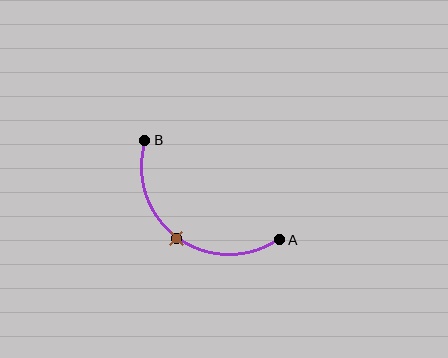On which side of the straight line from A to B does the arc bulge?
The arc bulges below and to the left of the straight line connecting A and B.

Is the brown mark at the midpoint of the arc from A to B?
Yes. The brown mark lies on the arc at equal arc-length from both A and B — it is the arc midpoint.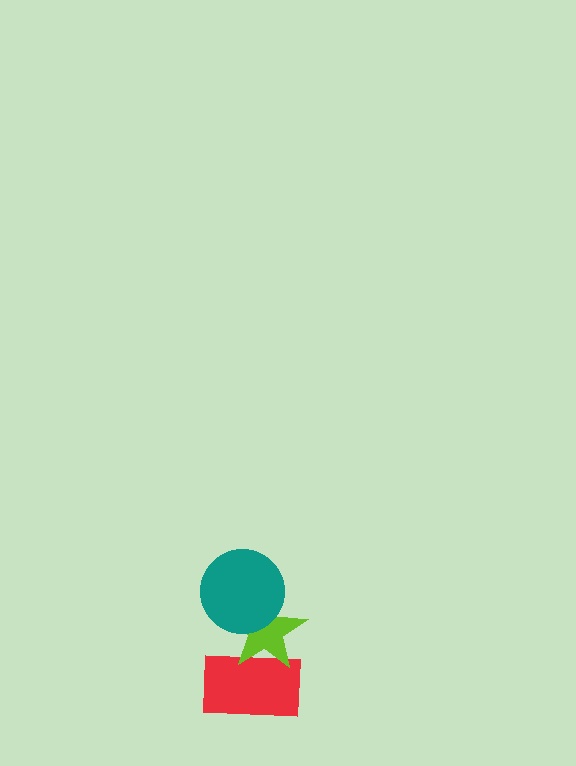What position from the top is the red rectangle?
The red rectangle is 3rd from the top.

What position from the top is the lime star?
The lime star is 2nd from the top.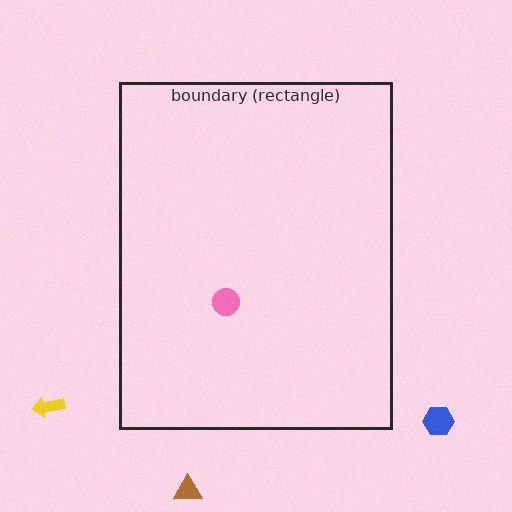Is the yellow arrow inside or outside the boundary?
Outside.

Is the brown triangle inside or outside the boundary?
Outside.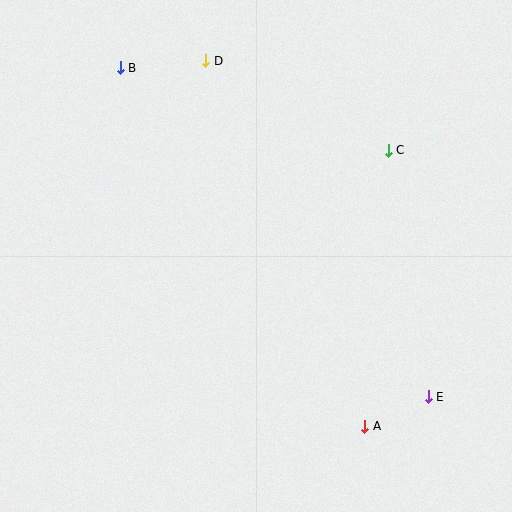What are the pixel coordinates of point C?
Point C is at (388, 150).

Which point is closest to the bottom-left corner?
Point A is closest to the bottom-left corner.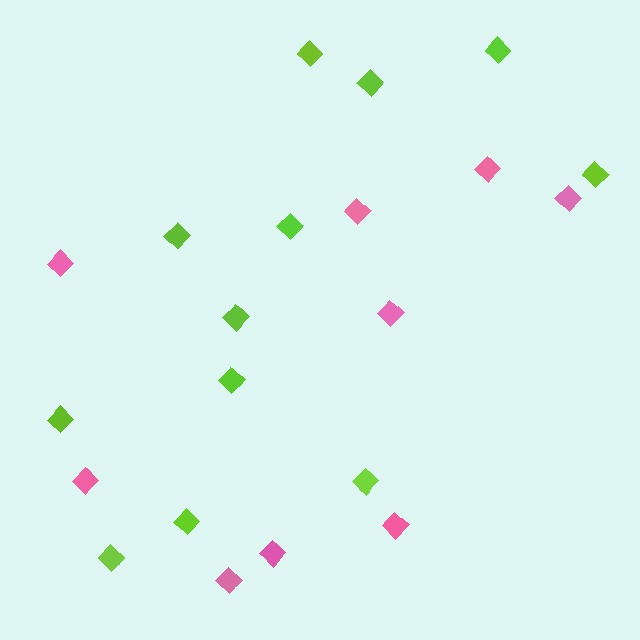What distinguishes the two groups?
There are 2 groups: one group of pink diamonds (9) and one group of lime diamonds (12).